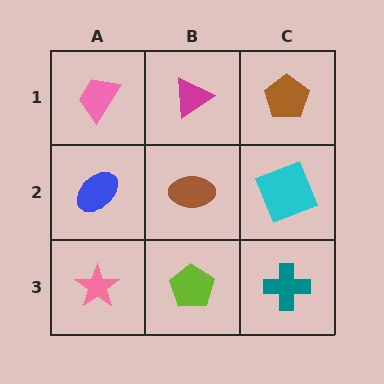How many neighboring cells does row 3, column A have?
2.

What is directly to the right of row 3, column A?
A lime pentagon.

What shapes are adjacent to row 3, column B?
A brown ellipse (row 2, column B), a pink star (row 3, column A), a teal cross (row 3, column C).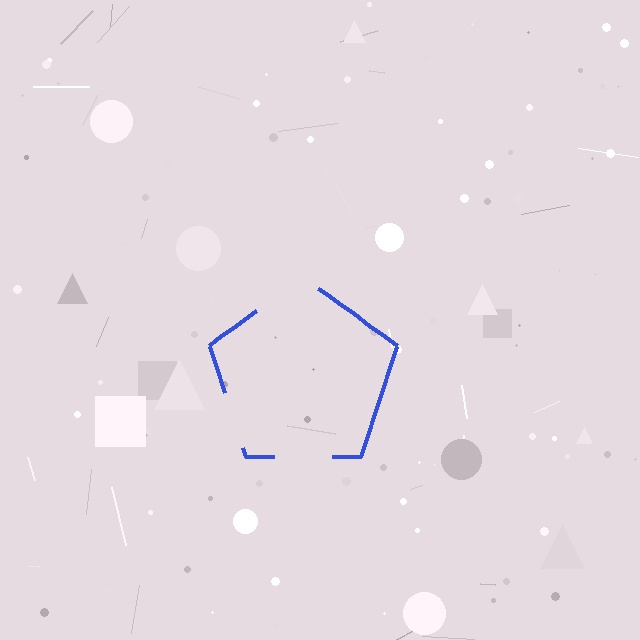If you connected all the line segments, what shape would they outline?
They would outline a pentagon.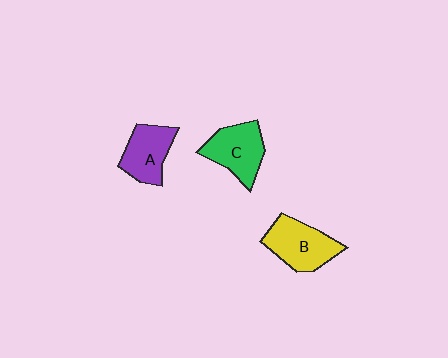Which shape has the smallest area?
Shape A (purple).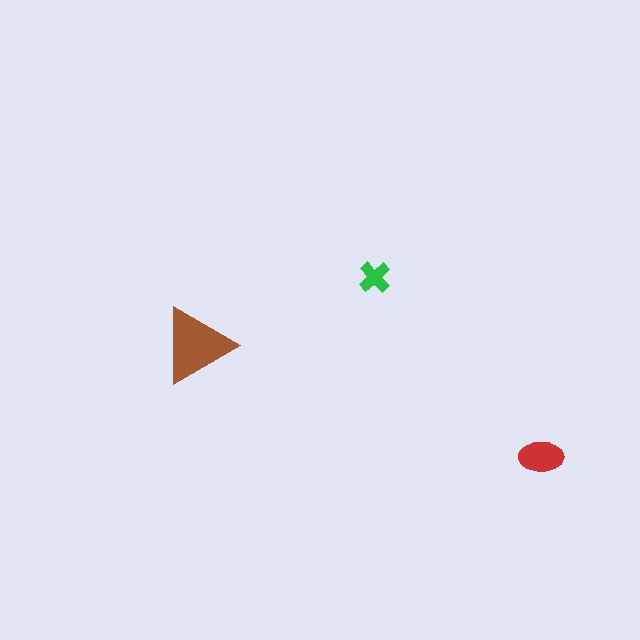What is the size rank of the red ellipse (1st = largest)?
2nd.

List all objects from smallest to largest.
The green cross, the red ellipse, the brown triangle.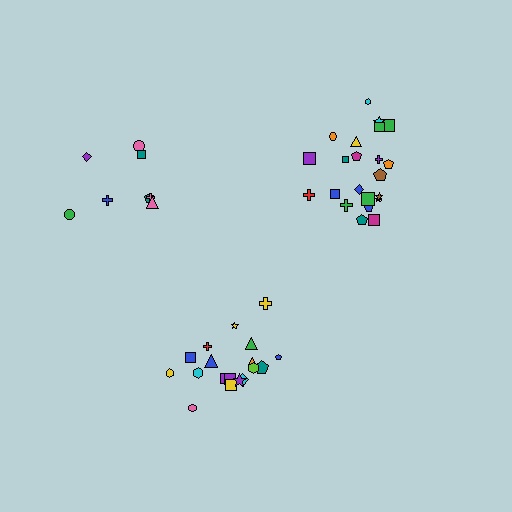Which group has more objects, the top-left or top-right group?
The top-right group.